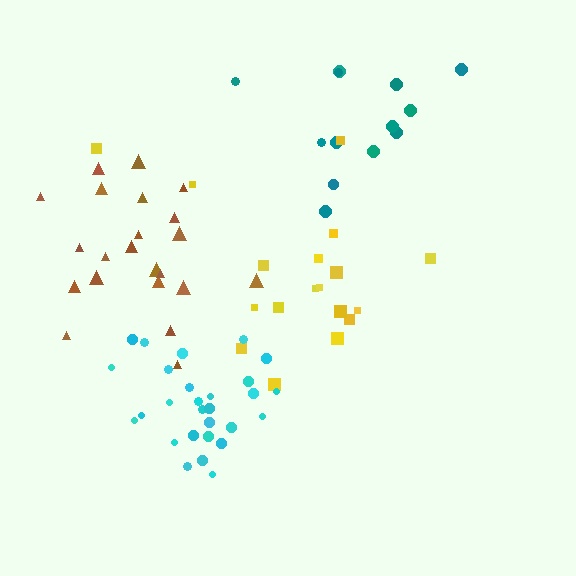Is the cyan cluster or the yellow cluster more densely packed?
Cyan.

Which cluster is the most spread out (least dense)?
Yellow.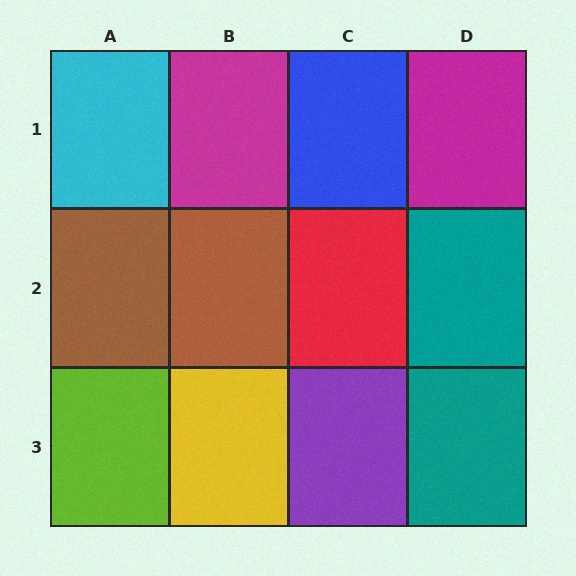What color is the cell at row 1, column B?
Magenta.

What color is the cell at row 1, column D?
Magenta.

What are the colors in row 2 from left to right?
Brown, brown, red, teal.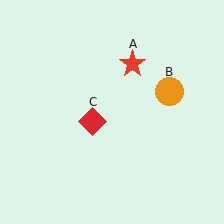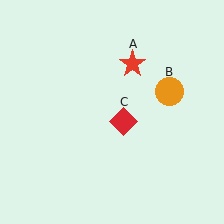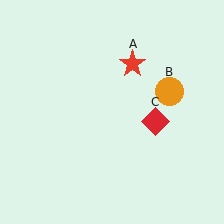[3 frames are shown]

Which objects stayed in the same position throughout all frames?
Red star (object A) and orange circle (object B) remained stationary.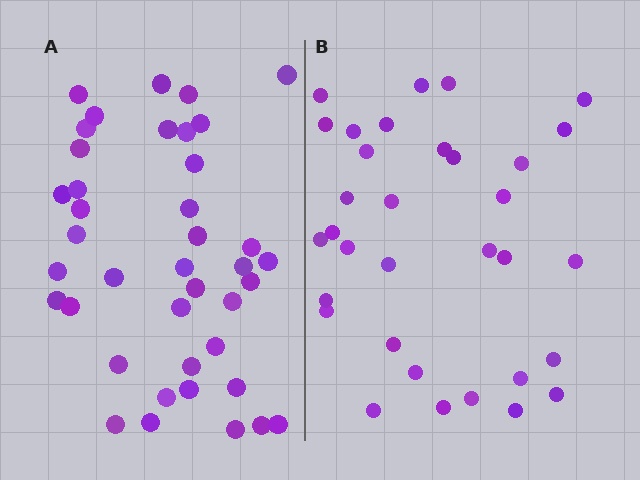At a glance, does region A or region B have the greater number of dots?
Region A (the left region) has more dots.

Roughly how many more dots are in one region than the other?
Region A has roughly 8 or so more dots than region B.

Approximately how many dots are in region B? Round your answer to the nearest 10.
About 30 dots. (The exact count is 33, which rounds to 30.)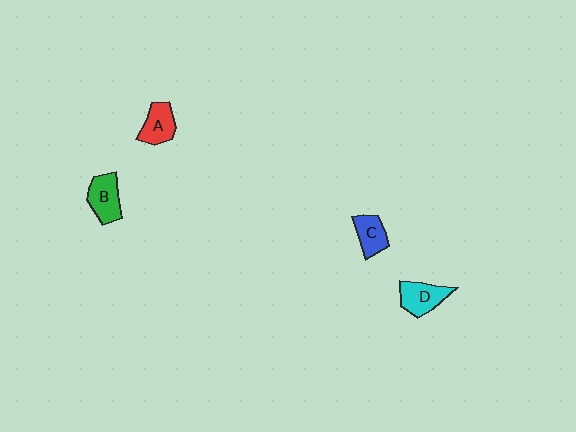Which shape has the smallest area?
Shape C (blue).